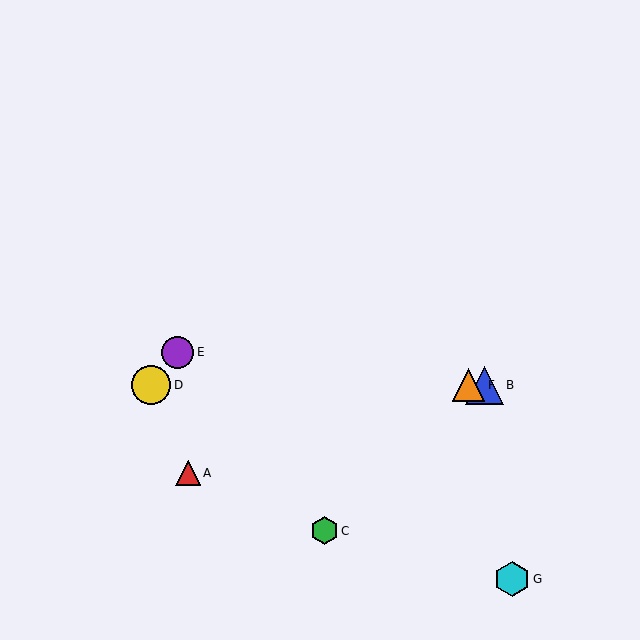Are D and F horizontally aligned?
Yes, both are at y≈385.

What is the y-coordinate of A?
Object A is at y≈473.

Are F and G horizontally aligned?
No, F is at y≈385 and G is at y≈579.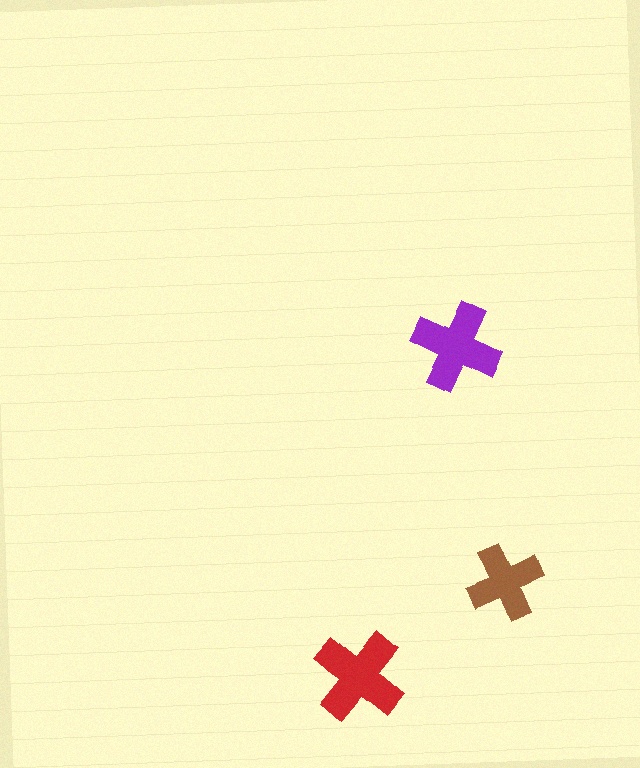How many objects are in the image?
There are 3 objects in the image.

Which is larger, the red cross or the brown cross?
The red one.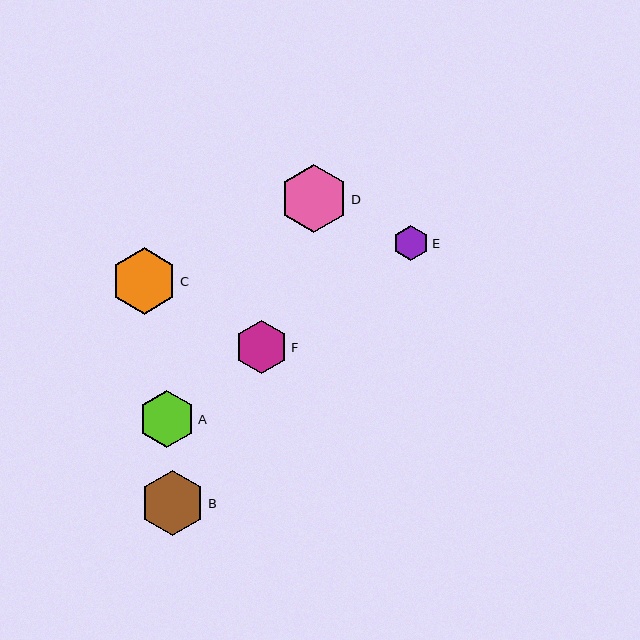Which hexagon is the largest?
Hexagon D is the largest with a size of approximately 68 pixels.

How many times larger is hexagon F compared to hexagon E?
Hexagon F is approximately 1.5 times the size of hexagon E.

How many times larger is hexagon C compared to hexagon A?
Hexagon C is approximately 1.2 times the size of hexagon A.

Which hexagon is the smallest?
Hexagon E is the smallest with a size of approximately 36 pixels.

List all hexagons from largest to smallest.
From largest to smallest: D, C, B, A, F, E.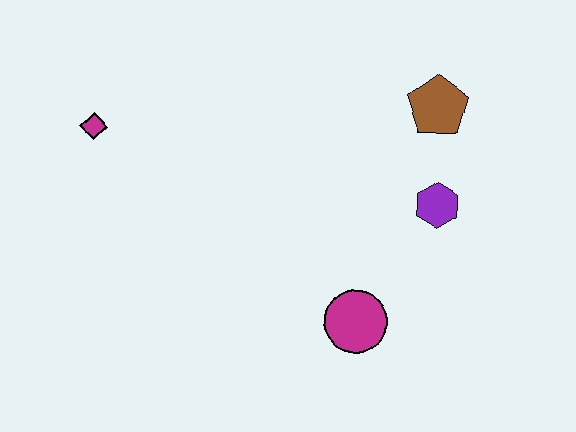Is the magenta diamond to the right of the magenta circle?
No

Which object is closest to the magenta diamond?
The magenta circle is closest to the magenta diamond.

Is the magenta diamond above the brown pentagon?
No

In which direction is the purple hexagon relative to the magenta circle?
The purple hexagon is above the magenta circle.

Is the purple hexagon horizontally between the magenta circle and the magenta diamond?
No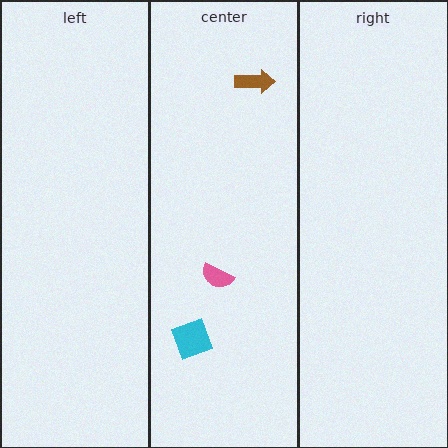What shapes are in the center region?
The cyan square, the pink semicircle, the brown arrow.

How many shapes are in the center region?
3.